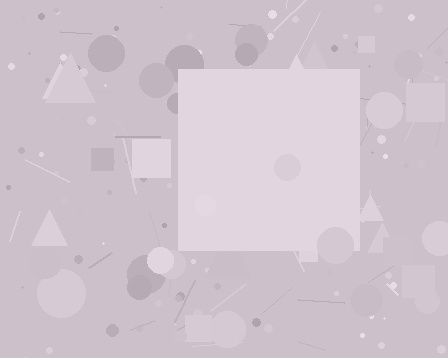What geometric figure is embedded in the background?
A square is embedded in the background.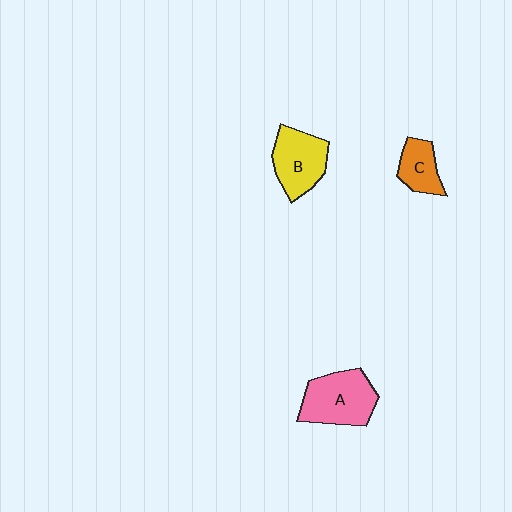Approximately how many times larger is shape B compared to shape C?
Approximately 1.6 times.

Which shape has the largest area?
Shape A (pink).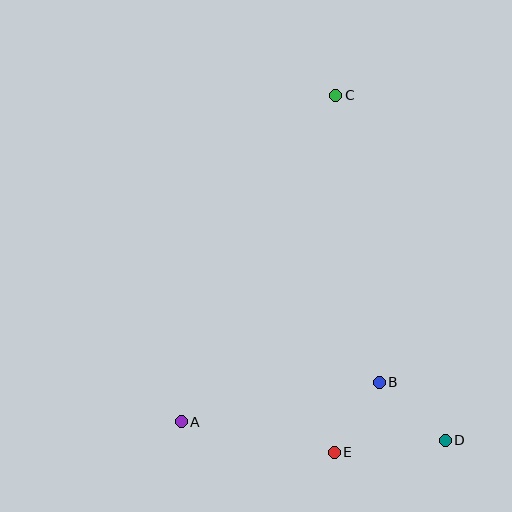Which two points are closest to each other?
Points B and E are closest to each other.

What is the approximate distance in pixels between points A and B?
The distance between A and B is approximately 202 pixels.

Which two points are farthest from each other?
Points C and D are farthest from each other.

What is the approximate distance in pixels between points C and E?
The distance between C and E is approximately 357 pixels.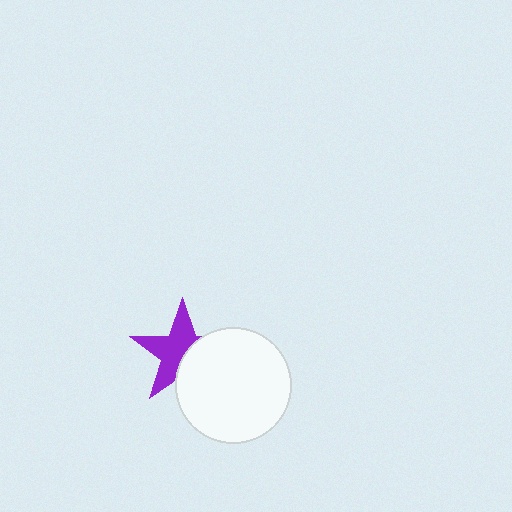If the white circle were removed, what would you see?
You would see the complete purple star.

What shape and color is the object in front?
The object in front is a white circle.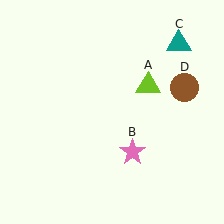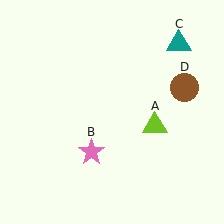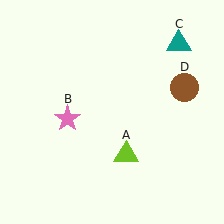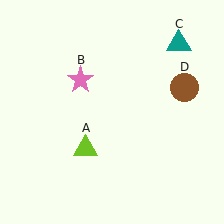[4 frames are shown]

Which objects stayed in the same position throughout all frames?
Teal triangle (object C) and brown circle (object D) remained stationary.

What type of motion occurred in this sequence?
The lime triangle (object A), pink star (object B) rotated clockwise around the center of the scene.